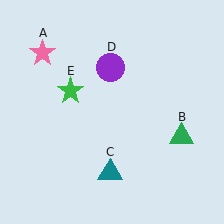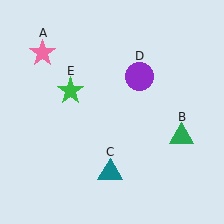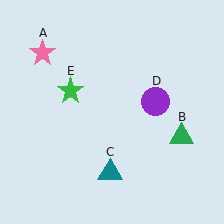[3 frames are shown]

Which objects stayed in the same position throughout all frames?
Pink star (object A) and green triangle (object B) and teal triangle (object C) and green star (object E) remained stationary.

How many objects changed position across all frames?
1 object changed position: purple circle (object D).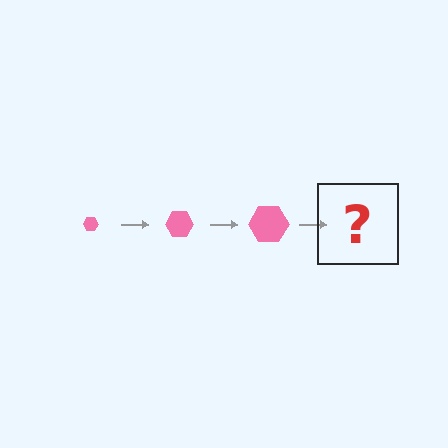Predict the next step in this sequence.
The next step is a pink hexagon, larger than the previous one.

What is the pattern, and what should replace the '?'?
The pattern is that the hexagon gets progressively larger each step. The '?' should be a pink hexagon, larger than the previous one.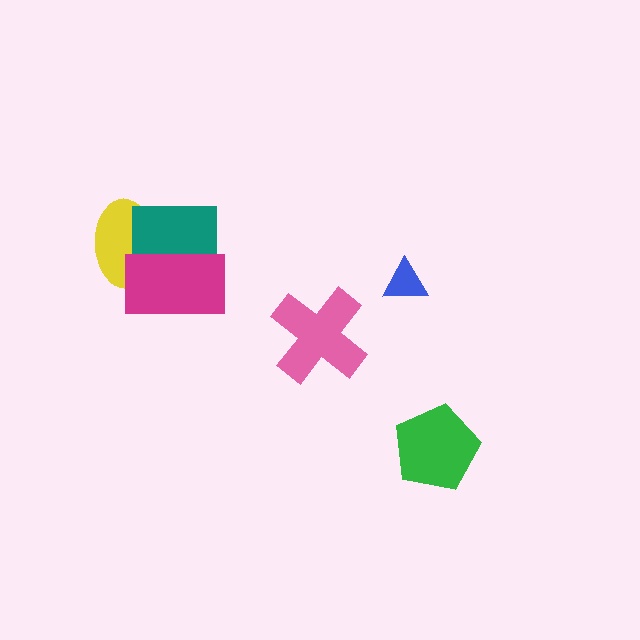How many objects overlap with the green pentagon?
0 objects overlap with the green pentagon.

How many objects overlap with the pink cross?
0 objects overlap with the pink cross.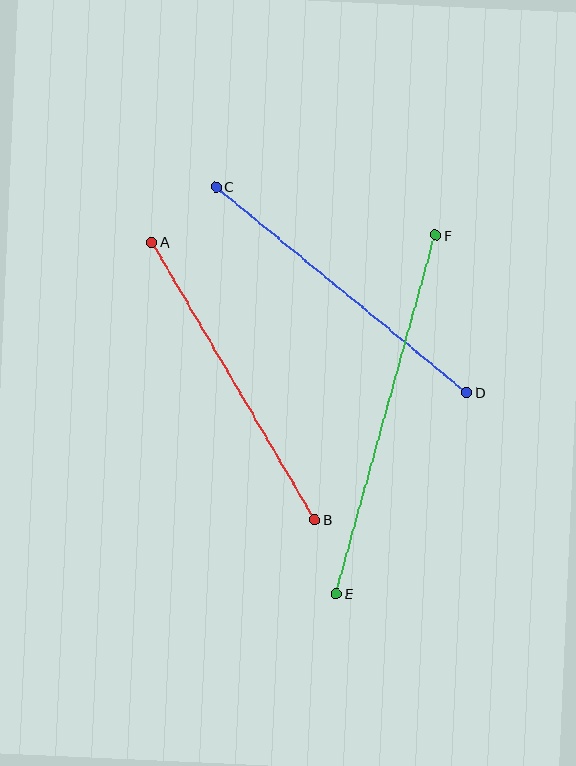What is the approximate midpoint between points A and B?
The midpoint is at approximately (234, 381) pixels.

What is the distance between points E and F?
The distance is approximately 372 pixels.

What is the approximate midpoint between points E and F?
The midpoint is at approximately (386, 414) pixels.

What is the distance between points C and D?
The distance is approximately 324 pixels.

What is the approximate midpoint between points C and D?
The midpoint is at approximately (341, 290) pixels.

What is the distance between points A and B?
The distance is approximately 322 pixels.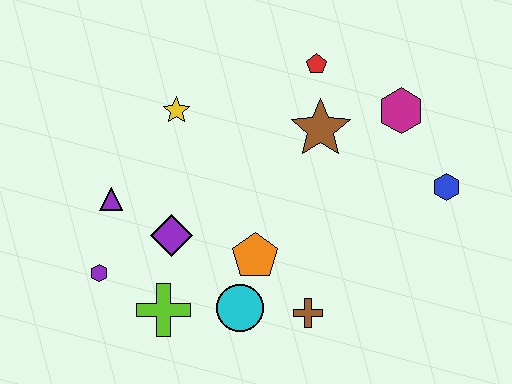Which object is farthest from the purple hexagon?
The blue hexagon is farthest from the purple hexagon.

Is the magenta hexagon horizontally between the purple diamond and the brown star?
No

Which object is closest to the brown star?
The red pentagon is closest to the brown star.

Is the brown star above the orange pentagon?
Yes